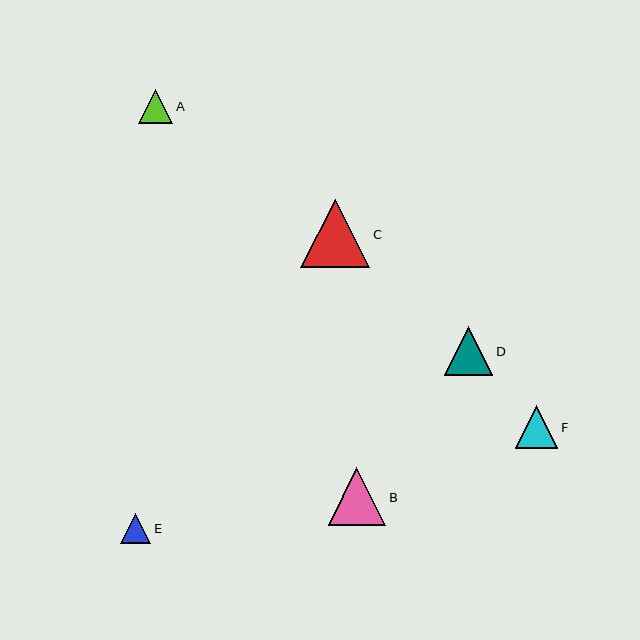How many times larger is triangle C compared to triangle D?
Triangle C is approximately 1.4 times the size of triangle D.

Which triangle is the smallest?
Triangle E is the smallest with a size of approximately 31 pixels.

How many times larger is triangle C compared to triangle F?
Triangle C is approximately 1.6 times the size of triangle F.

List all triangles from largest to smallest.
From largest to smallest: C, B, D, F, A, E.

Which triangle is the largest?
Triangle C is the largest with a size of approximately 69 pixels.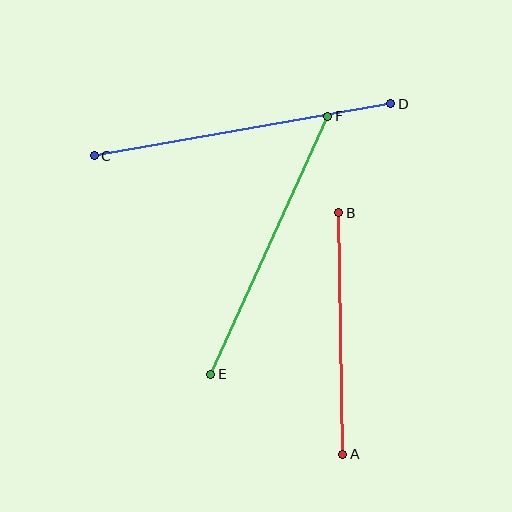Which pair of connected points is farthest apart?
Points C and D are farthest apart.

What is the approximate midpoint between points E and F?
The midpoint is at approximately (269, 245) pixels.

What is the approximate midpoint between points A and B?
The midpoint is at approximately (341, 333) pixels.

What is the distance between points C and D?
The distance is approximately 301 pixels.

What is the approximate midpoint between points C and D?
The midpoint is at approximately (242, 130) pixels.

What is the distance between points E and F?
The distance is approximately 283 pixels.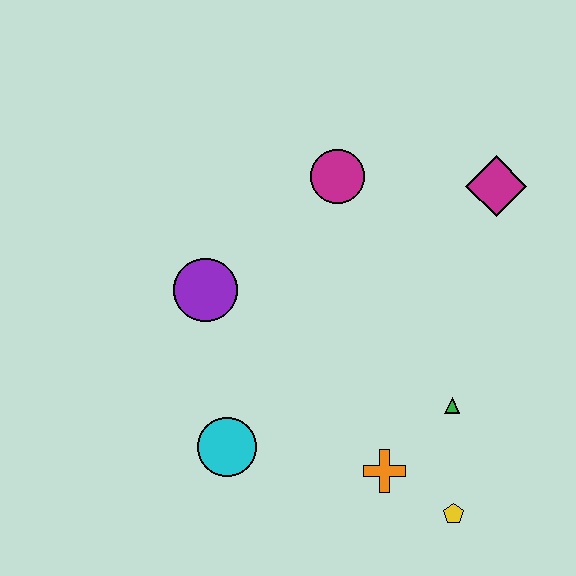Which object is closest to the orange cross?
The yellow pentagon is closest to the orange cross.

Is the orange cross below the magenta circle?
Yes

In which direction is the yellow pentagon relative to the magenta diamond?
The yellow pentagon is below the magenta diamond.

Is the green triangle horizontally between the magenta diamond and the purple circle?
Yes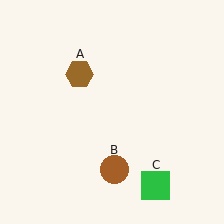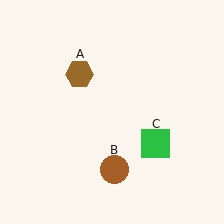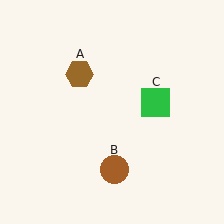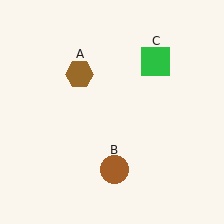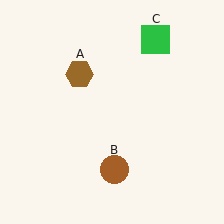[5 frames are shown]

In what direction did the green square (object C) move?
The green square (object C) moved up.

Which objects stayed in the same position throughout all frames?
Brown hexagon (object A) and brown circle (object B) remained stationary.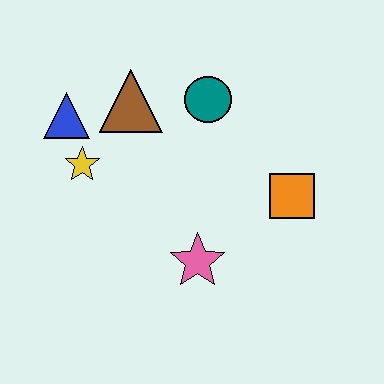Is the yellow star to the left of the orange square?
Yes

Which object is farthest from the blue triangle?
The orange square is farthest from the blue triangle.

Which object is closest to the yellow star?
The blue triangle is closest to the yellow star.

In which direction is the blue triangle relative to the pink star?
The blue triangle is above the pink star.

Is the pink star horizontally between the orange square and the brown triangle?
Yes